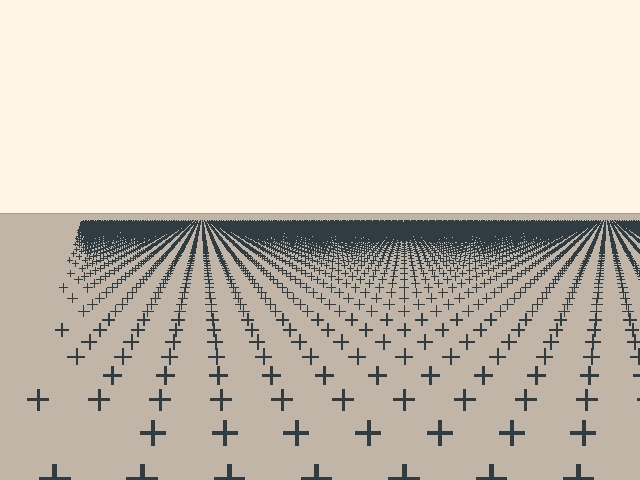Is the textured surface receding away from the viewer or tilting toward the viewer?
The surface is receding away from the viewer. Texture elements get smaller and denser toward the top.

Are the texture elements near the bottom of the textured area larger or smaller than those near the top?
Larger. Near the bottom, elements are closer to the viewer and appear at a bigger on-screen size.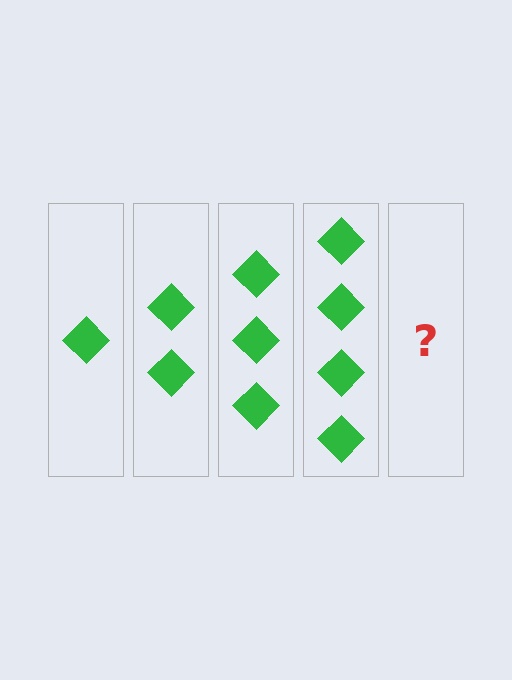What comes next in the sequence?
The next element should be 5 diamonds.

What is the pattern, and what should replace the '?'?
The pattern is that each step adds one more diamond. The '?' should be 5 diamonds.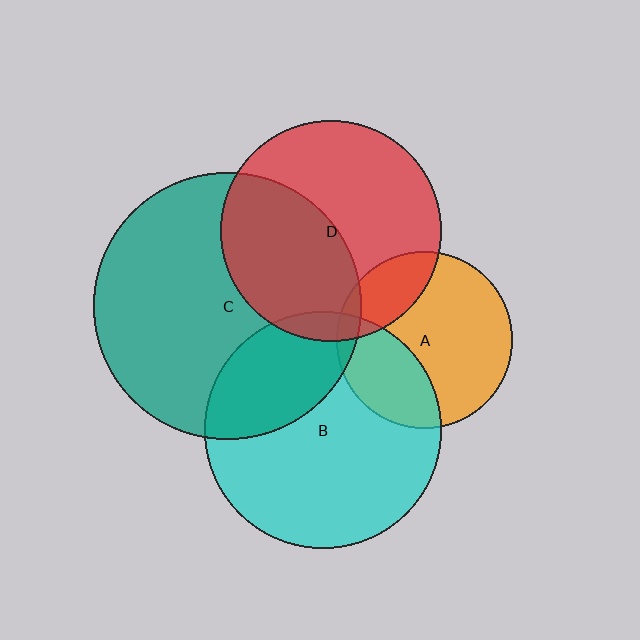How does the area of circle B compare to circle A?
Approximately 1.8 times.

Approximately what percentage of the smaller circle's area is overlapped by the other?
Approximately 30%.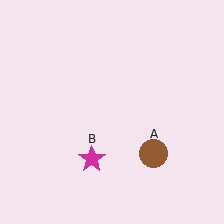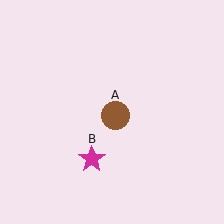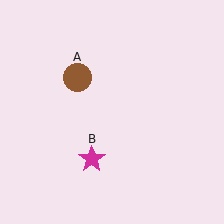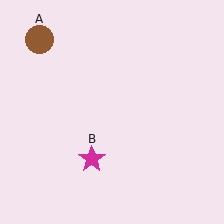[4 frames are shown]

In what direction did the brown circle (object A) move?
The brown circle (object A) moved up and to the left.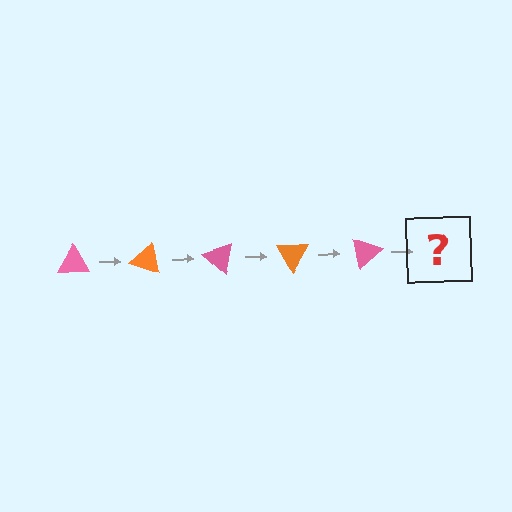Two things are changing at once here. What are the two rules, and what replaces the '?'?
The two rules are that it rotates 20 degrees each step and the color cycles through pink and orange. The '?' should be an orange triangle, rotated 100 degrees from the start.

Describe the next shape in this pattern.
It should be an orange triangle, rotated 100 degrees from the start.